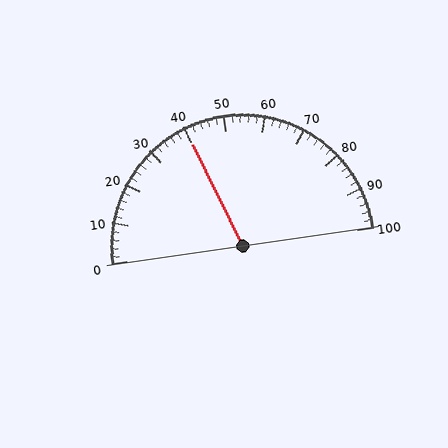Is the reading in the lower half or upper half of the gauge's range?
The reading is in the lower half of the range (0 to 100).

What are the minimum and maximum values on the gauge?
The gauge ranges from 0 to 100.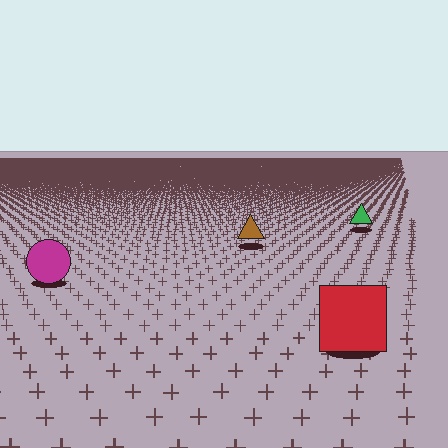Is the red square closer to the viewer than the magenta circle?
Yes. The red square is closer — you can tell from the texture gradient: the ground texture is coarser near it.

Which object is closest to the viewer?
The red square is closest. The texture marks near it are larger and more spread out.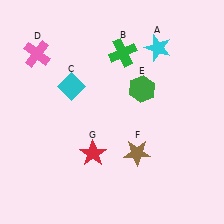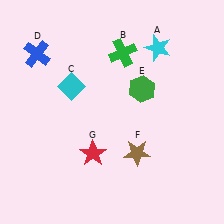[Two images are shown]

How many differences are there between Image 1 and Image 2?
There is 1 difference between the two images.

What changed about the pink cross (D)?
In Image 1, D is pink. In Image 2, it changed to blue.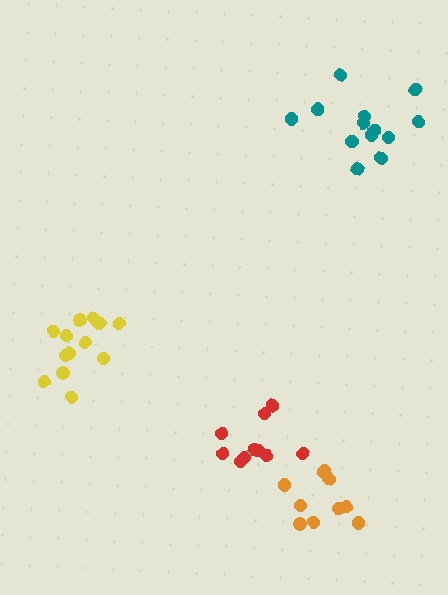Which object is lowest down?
The orange cluster is bottommost.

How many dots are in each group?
Group 1: 13 dots, Group 2: 10 dots, Group 3: 13 dots, Group 4: 10 dots (46 total).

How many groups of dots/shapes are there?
There are 4 groups.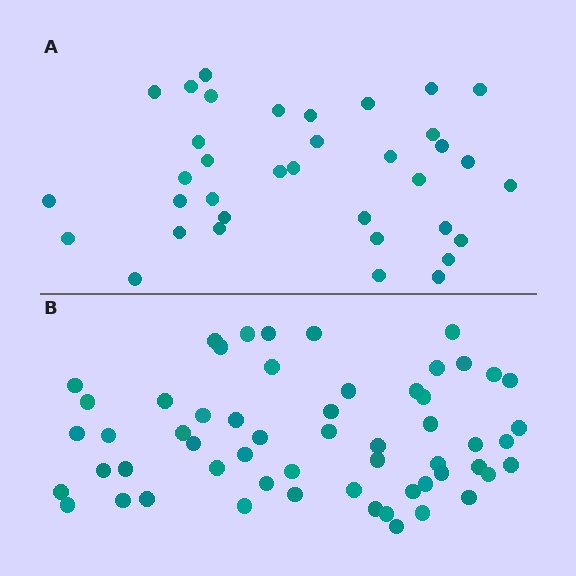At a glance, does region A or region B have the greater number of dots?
Region B (the bottom region) has more dots.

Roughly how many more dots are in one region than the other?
Region B has approximately 20 more dots than region A.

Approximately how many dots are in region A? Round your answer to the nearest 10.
About 40 dots. (The exact count is 36, which rounds to 40.)